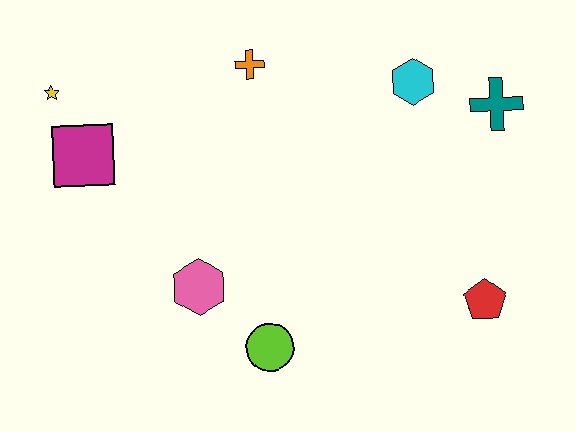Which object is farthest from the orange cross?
The red pentagon is farthest from the orange cross.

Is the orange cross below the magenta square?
No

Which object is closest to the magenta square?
The yellow star is closest to the magenta square.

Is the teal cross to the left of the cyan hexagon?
No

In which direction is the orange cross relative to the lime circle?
The orange cross is above the lime circle.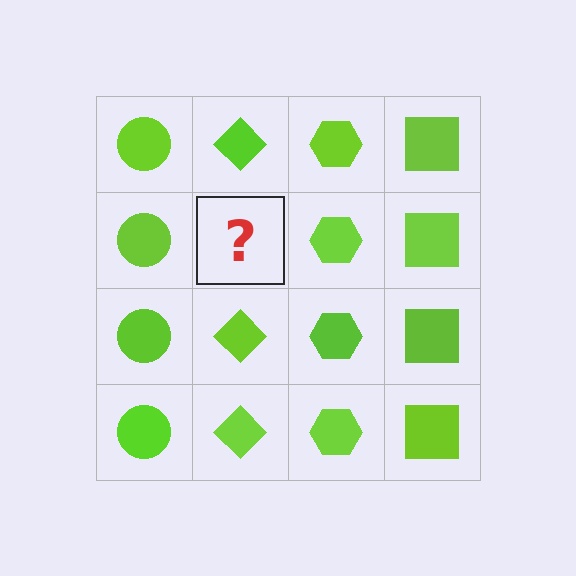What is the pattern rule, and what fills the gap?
The rule is that each column has a consistent shape. The gap should be filled with a lime diamond.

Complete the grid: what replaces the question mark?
The question mark should be replaced with a lime diamond.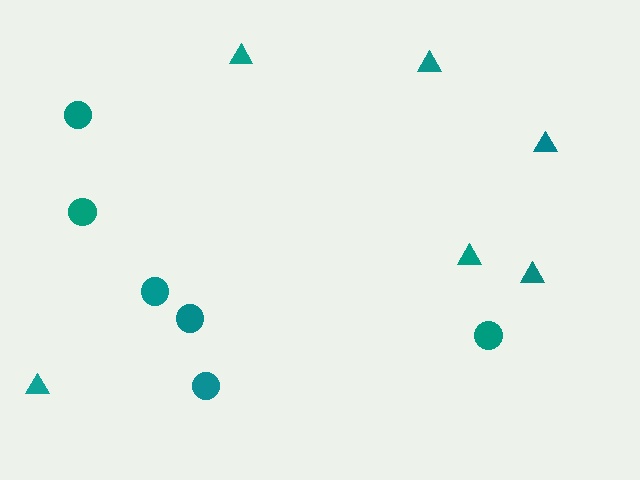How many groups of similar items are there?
There are 2 groups: one group of triangles (6) and one group of circles (6).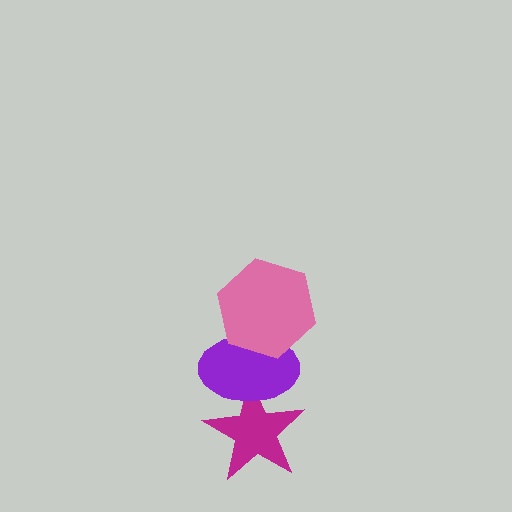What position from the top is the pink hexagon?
The pink hexagon is 1st from the top.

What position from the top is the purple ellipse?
The purple ellipse is 2nd from the top.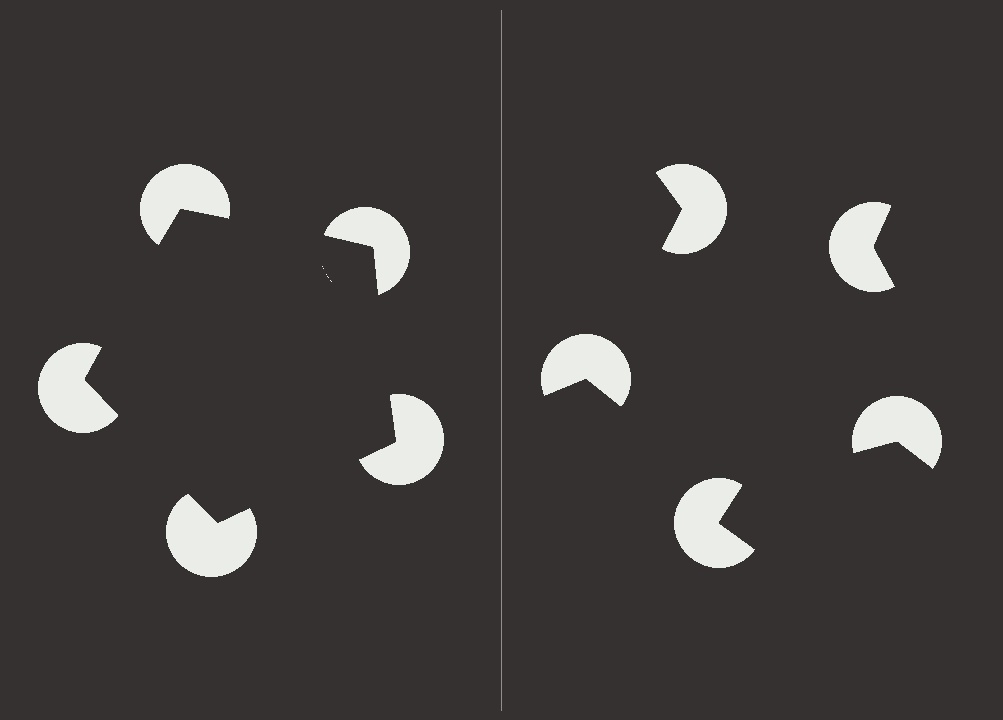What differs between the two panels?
The pac-man discs are positioned identically on both sides; only the wedge orientations differ. On the left they align to a pentagon; on the right they are misaligned.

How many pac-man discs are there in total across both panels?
10 — 5 on each side.